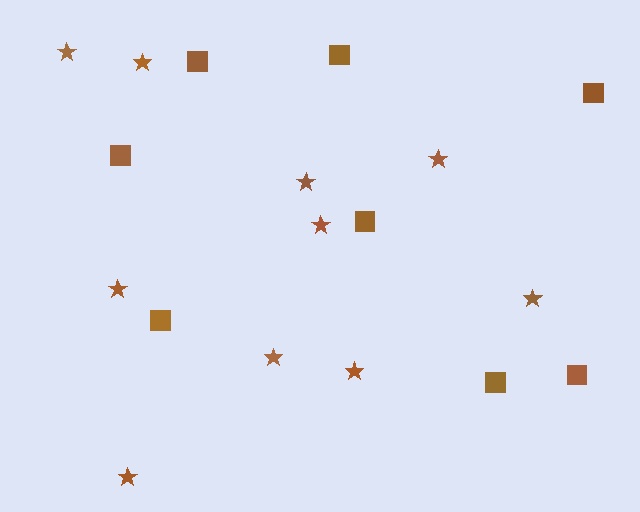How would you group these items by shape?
There are 2 groups: one group of stars (10) and one group of squares (8).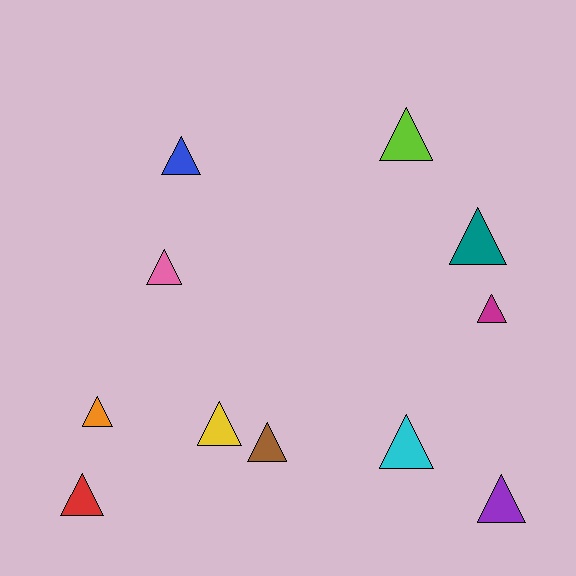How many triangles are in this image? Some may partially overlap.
There are 11 triangles.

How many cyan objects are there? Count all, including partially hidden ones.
There is 1 cyan object.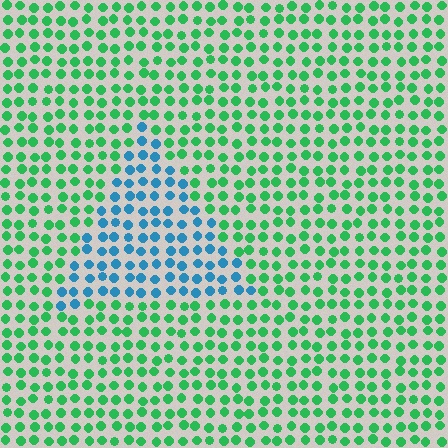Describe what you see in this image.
The image is filled with small green elements in a uniform arrangement. A triangle-shaped region is visible where the elements are tinted to a slightly different hue, forming a subtle color boundary.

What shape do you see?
I see a triangle.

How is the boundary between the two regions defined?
The boundary is defined purely by a slight shift in hue (about 62 degrees). Spacing, size, and orientation are identical on both sides.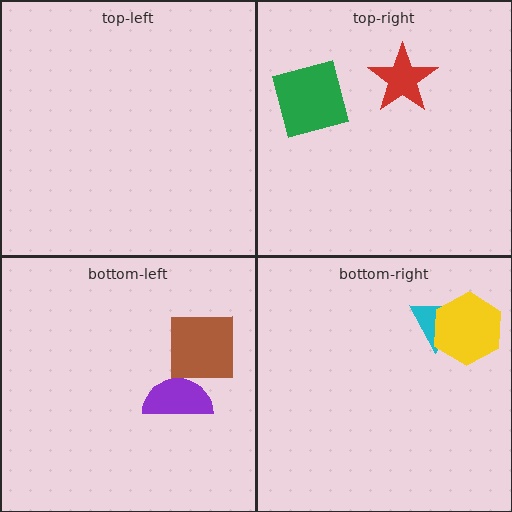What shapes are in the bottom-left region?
The purple semicircle, the brown square.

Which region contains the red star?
The top-right region.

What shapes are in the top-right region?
The green square, the red star.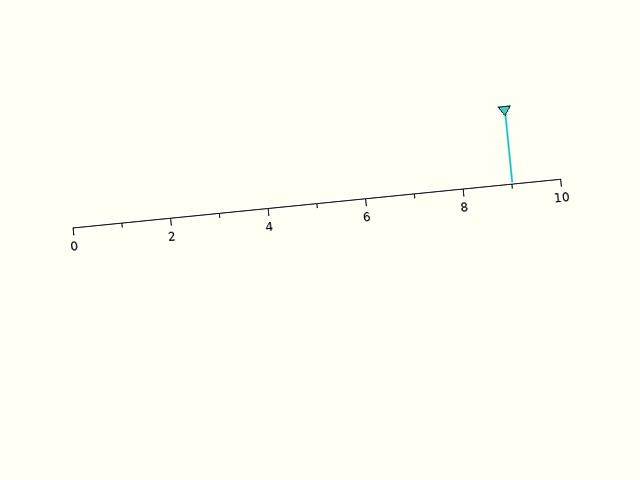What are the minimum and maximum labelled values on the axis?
The axis runs from 0 to 10.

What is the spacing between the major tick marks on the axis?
The major ticks are spaced 2 apart.